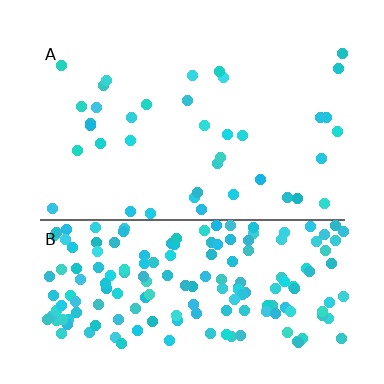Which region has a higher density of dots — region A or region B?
B (the bottom).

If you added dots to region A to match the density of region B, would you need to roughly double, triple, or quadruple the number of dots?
Approximately quadruple.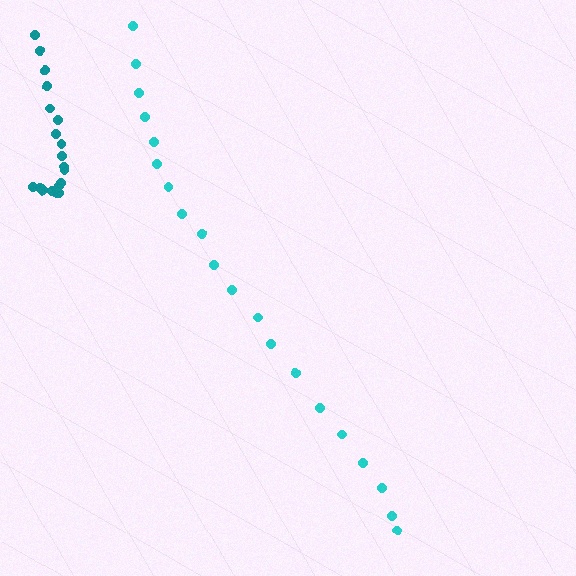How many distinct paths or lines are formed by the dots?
There are 2 distinct paths.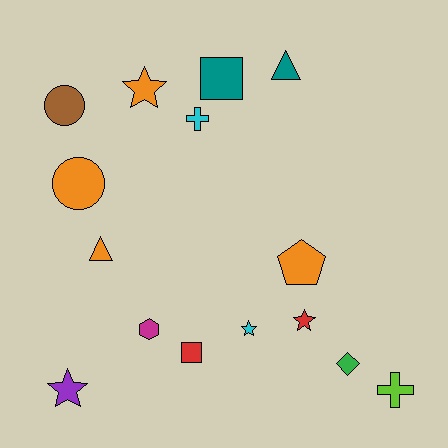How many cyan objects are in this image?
There are 2 cyan objects.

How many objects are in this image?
There are 15 objects.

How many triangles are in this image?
There are 2 triangles.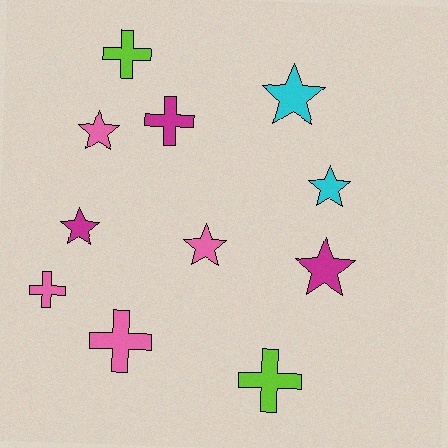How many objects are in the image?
There are 11 objects.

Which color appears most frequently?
Pink, with 4 objects.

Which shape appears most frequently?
Star, with 6 objects.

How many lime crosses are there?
There are 2 lime crosses.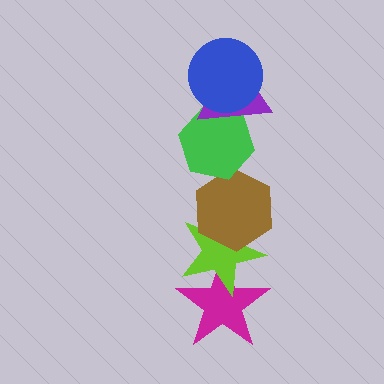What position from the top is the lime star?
The lime star is 5th from the top.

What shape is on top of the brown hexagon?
The green hexagon is on top of the brown hexagon.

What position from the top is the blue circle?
The blue circle is 1st from the top.